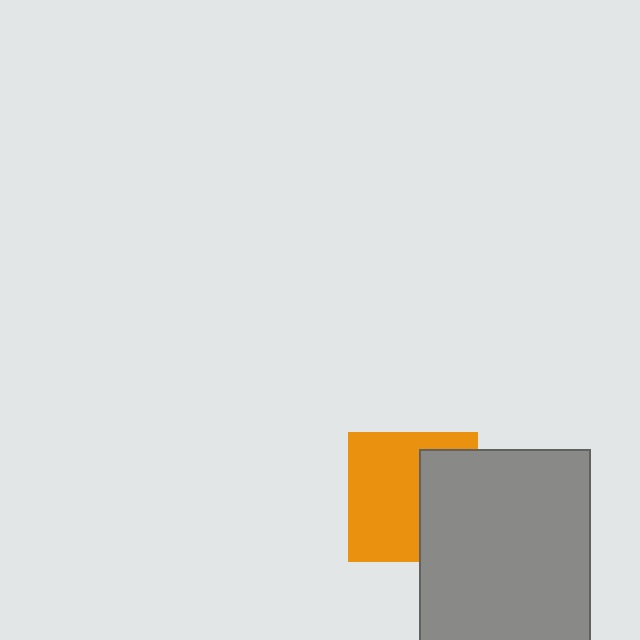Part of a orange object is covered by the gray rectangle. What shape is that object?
It is a square.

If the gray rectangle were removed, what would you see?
You would see the complete orange square.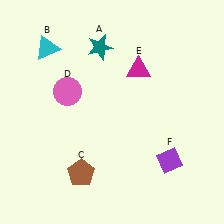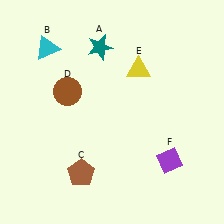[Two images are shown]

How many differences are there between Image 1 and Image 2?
There are 2 differences between the two images.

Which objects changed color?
D changed from pink to brown. E changed from magenta to yellow.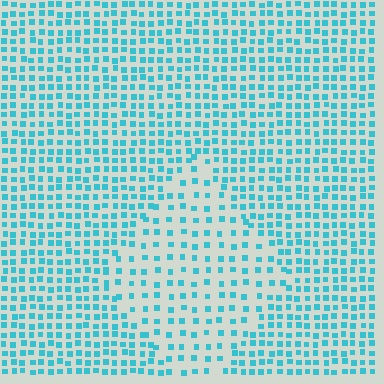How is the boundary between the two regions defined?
The boundary is defined by a change in element density (approximately 1.9x ratio). All elements are the same color, size, and shape.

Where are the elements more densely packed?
The elements are more densely packed outside the diamond boundary.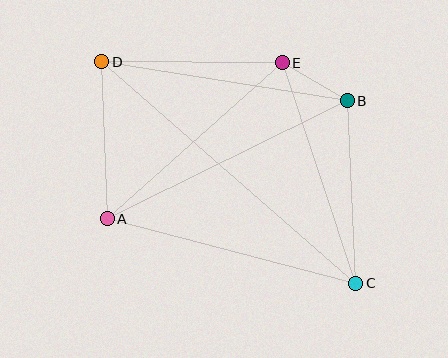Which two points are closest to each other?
Points B and E are closest to each other.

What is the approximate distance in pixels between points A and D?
The distance between A and D is approximately 157 pixels.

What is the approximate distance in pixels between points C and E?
The distance between C and E is approximately 233 pixels.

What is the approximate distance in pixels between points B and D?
The distance between B and D is approximately 248 pixels.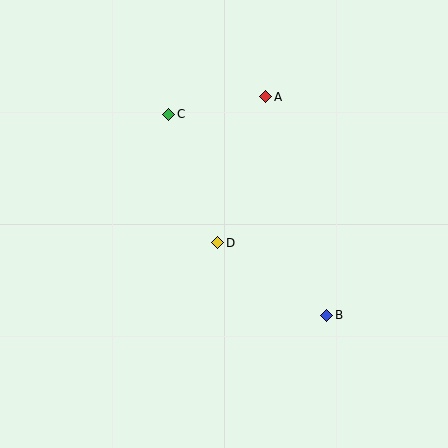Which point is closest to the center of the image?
Point D at (218, 243) is closest to the center.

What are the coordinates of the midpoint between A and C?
The midpoint between A and C is at (217, 106).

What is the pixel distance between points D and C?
The distance between D and C is 138 pixels.